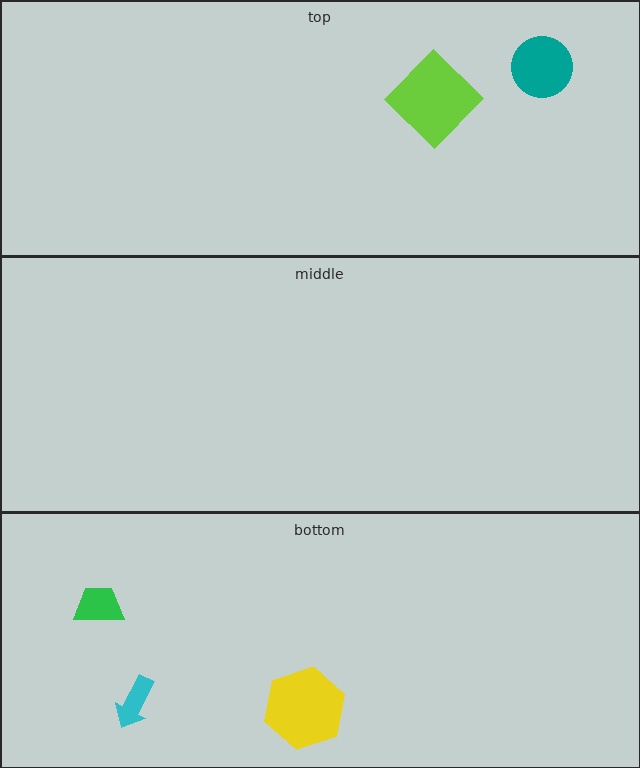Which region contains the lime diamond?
The top region.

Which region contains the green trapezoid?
The bottom region.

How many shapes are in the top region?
2.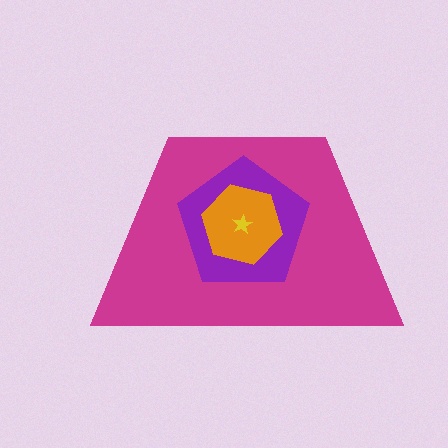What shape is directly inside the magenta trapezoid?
The purple pentagon.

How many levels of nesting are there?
4.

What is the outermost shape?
The magenta trapezoid.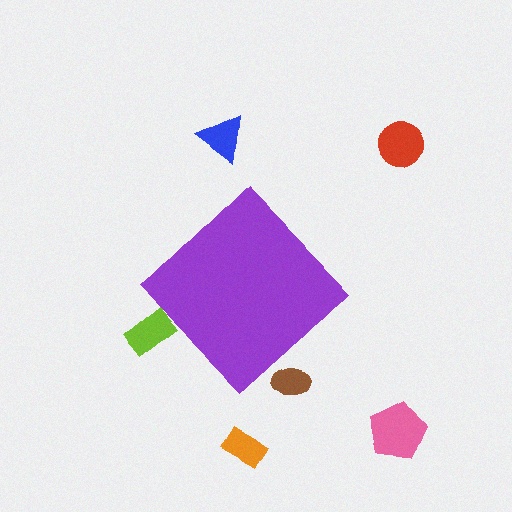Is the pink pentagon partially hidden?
No, the pink pentagon is fully visible.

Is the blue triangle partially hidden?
No, the blue triangle is fully visible.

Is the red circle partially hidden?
No, the red circle is fully visible.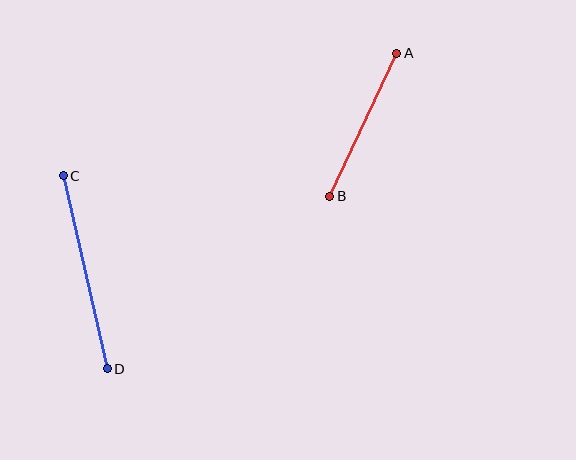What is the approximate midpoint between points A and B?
The midpoint is at approximately (363, 125) pixels.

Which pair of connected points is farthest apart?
Points C and D are farthest apart.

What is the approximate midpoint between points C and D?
The midpoint is at approximately (85, 272) pixels.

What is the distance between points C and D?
The distance is approximately 198 pixels.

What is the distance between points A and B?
The distance is approximately 158 pixels.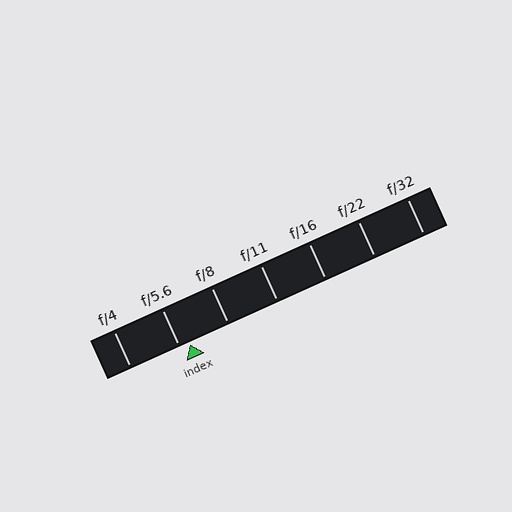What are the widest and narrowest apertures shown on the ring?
The widest aperture shown is f/4 and the narrowest is f/32.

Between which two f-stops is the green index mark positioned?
The index mark is between f/5.6 and f/8.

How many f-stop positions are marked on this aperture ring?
There are 7 f-stop positions marked.